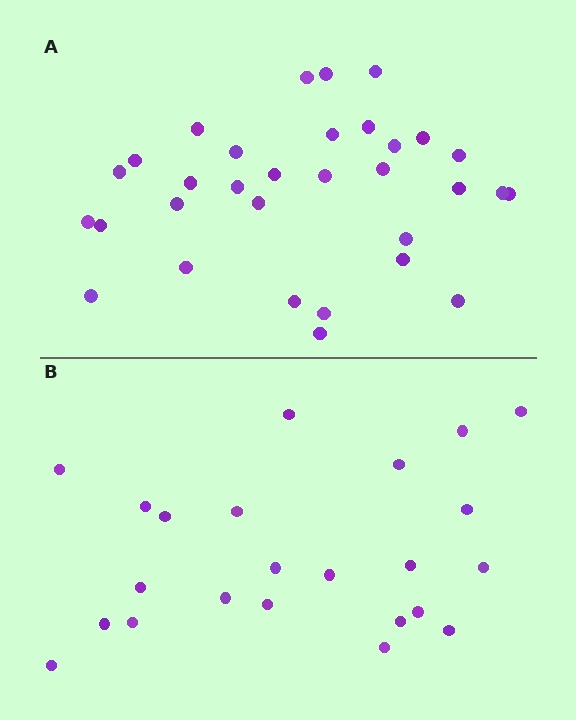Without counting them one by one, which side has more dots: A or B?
Region A (the top region) has more dots.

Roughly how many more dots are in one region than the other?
Region A has roughly 8 or so more dots than region B.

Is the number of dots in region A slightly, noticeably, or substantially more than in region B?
Region A has noticeably more, but not dramatically so. The ratio is roughly 1.4 to 1.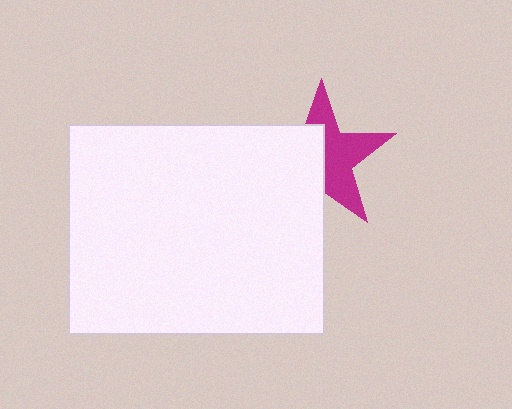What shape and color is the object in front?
The object in front is a white rectangle.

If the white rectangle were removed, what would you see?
You would see the complete magenta star.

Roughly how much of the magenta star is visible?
About half of it is visible (roughly 51%).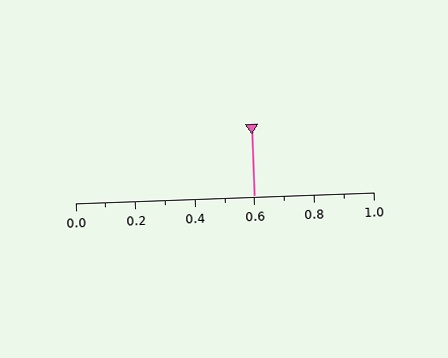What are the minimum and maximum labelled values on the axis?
The axis runs from 0.0 to 1.0.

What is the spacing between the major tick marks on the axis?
The major ticks are spaced 0.2 apart.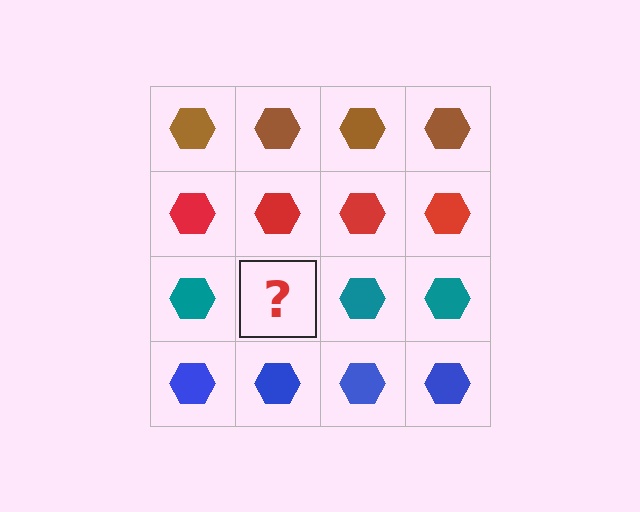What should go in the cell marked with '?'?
The missing cell should contain a teal hexagon.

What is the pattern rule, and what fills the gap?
The rule is that each row has a consistent color. The gap should be filled with a teal hexagon.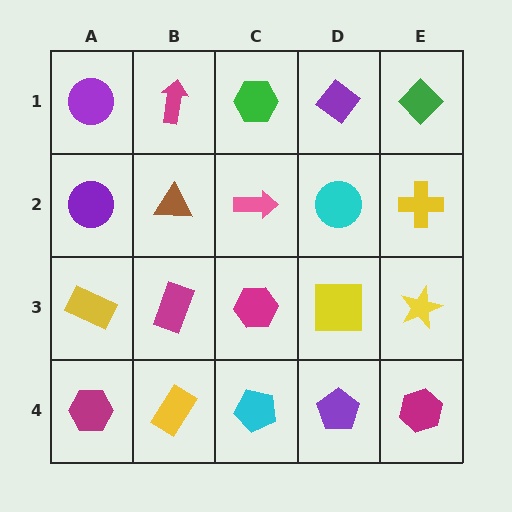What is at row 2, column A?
A purple circle.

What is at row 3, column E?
A yellow star.